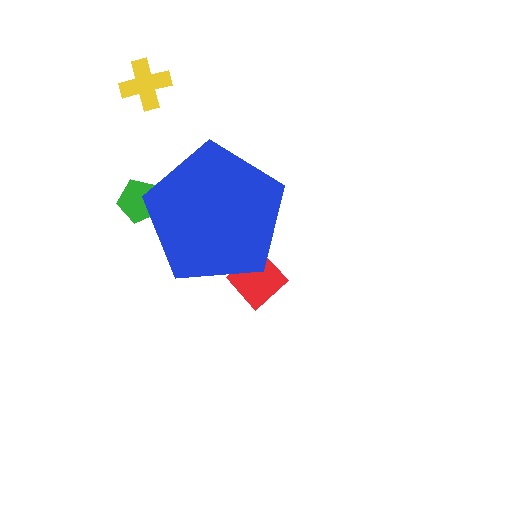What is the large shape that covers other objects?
A blue pentagon.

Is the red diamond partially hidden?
Yes, the red diamond is partially hidden behind the blue pentagon.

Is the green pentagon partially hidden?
Yes, the green pentagon is partially hidden behind the blue pentagon.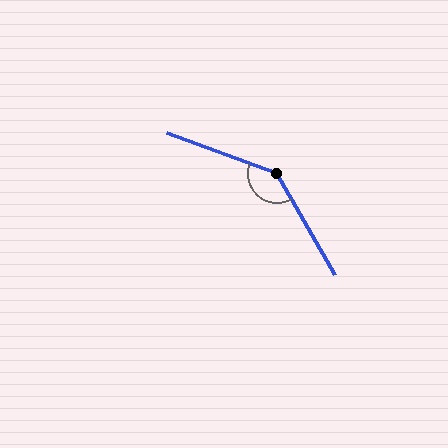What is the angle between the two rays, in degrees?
Approximately 140 degrees.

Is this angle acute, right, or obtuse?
It is obtuse.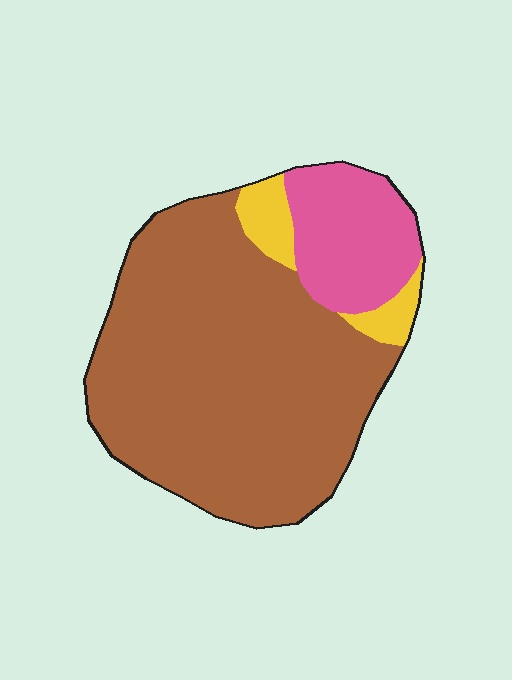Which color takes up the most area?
Brown, at roughly 75%.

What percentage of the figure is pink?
Pink takes up about one sixth (1/6) of the figure.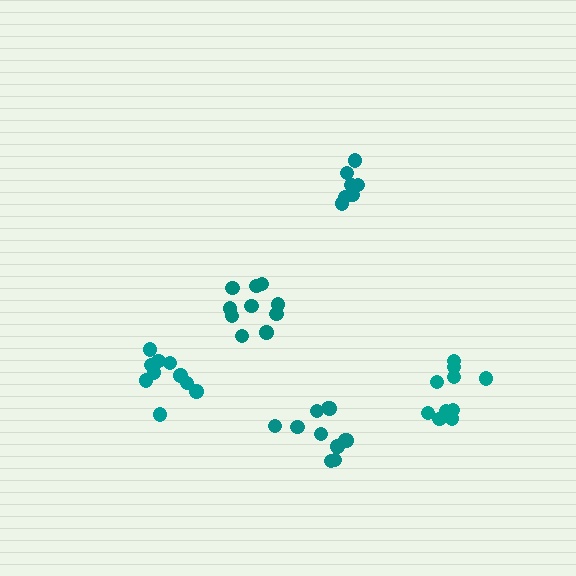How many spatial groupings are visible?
There are 5 spatial groupings.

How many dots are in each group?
Group 1: 10 dots, Group 2: 10 dots, Group 3: 12 dots, Group 4: 7 dots, Group 5: 10 dots (49 total).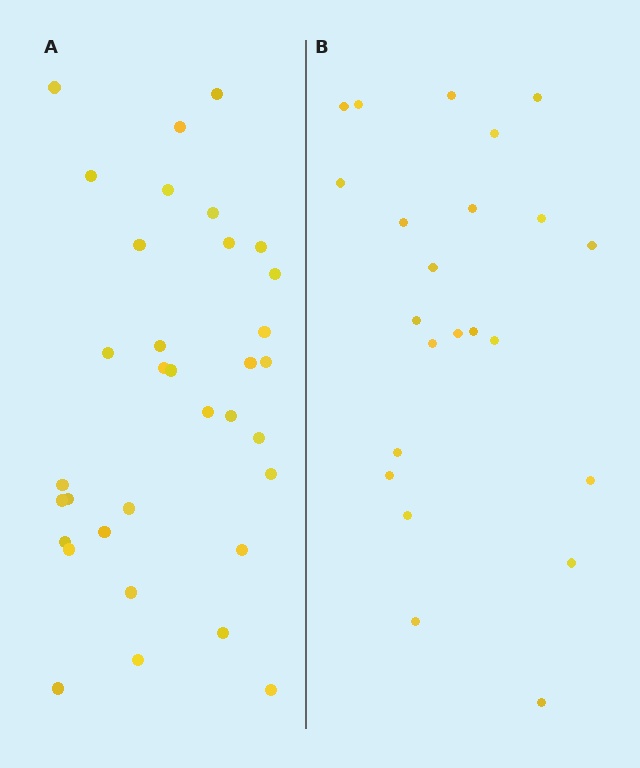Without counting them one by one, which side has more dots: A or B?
Region A (the left region) has more dots.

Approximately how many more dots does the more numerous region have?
Region A has roughly 12 or so more dots than region B.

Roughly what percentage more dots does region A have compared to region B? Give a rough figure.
About 50% more.